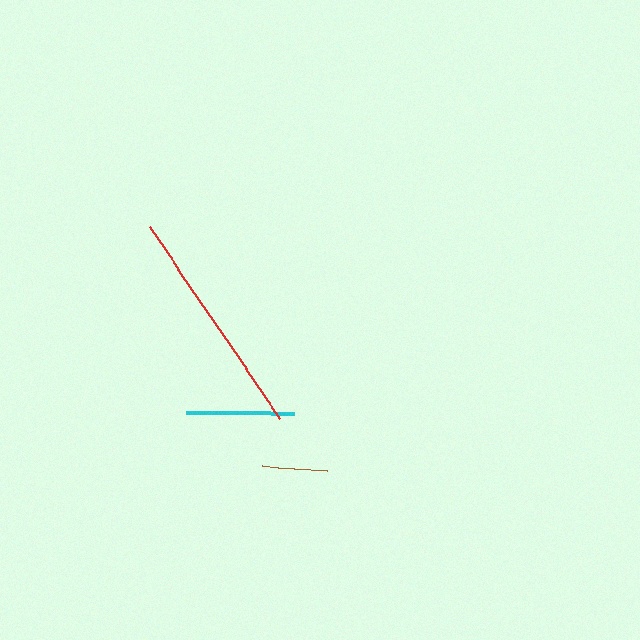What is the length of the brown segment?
The brown segment is approximately 67 pixels long.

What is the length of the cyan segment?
The cyan segment is approximately 108 pixels long.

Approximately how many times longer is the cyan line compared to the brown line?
The cyan line is approximately 1.6 times the length of the brown line.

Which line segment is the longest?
The red line is the longest at approximately 231 pixels.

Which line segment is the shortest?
The brown line is the shortest at approximately 67 pixels.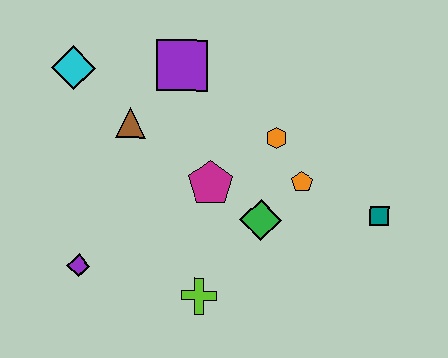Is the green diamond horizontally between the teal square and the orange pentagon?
No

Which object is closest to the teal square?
The orange pentagon is closest to the teal square.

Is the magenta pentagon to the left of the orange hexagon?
Yes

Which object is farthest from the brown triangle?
The teal square is farthest from the brown triangle.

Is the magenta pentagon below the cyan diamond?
Yes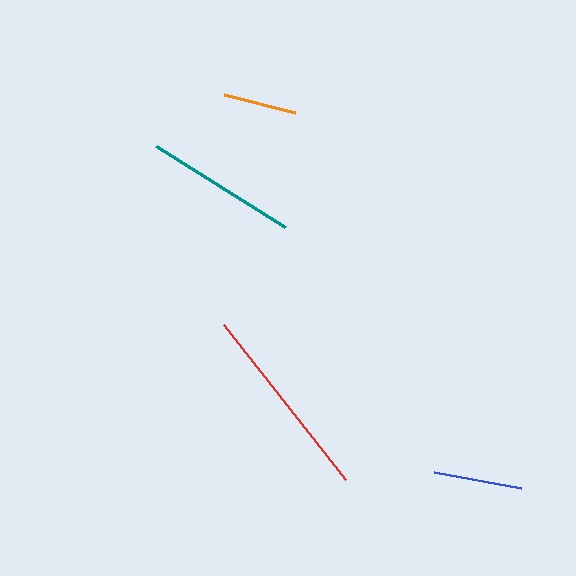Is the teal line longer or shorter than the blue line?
The teal line is longer than the blue line.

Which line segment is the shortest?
The orange line is the shortest at approximately 73 pixels.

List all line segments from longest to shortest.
From longest to shortest: red, teal, blue, orange.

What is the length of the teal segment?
The teal segment is approximately 152 pixels long.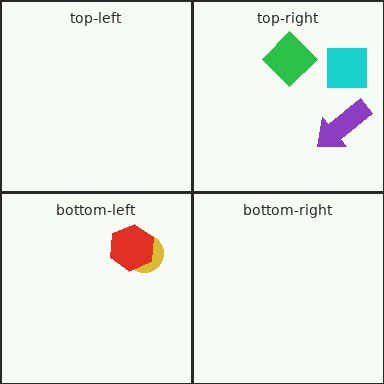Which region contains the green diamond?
The top-right region.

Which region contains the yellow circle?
The bottom-left region.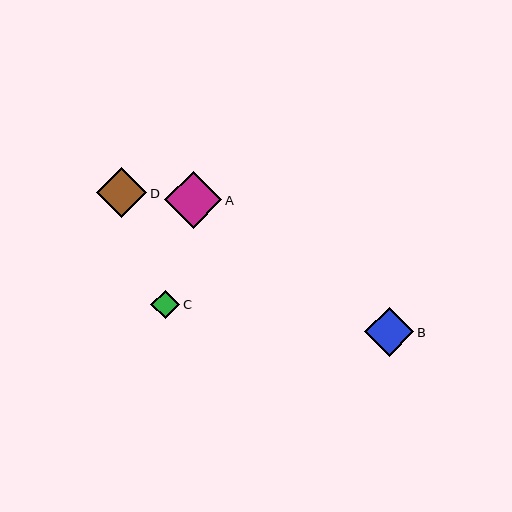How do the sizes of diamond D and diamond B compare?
Diamond D and diamond B are approximately the same size.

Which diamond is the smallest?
Diamond C is the smallest with a size of approximately 29 pixels.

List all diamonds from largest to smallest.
From largest to smallest: A, D, B, C.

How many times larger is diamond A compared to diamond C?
Diamond A is approximately 2.0 times the size of diamond C.